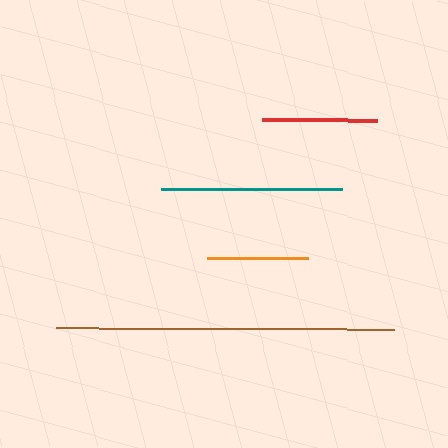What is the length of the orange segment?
The orange segment is approximately 100 pixels long.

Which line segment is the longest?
The brown line is the longest at approximately 339 pixels.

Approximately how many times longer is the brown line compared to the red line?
The brown line is approximately 3.0 times the length of the red line.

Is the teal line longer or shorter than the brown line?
The brown line is longer than the teal line.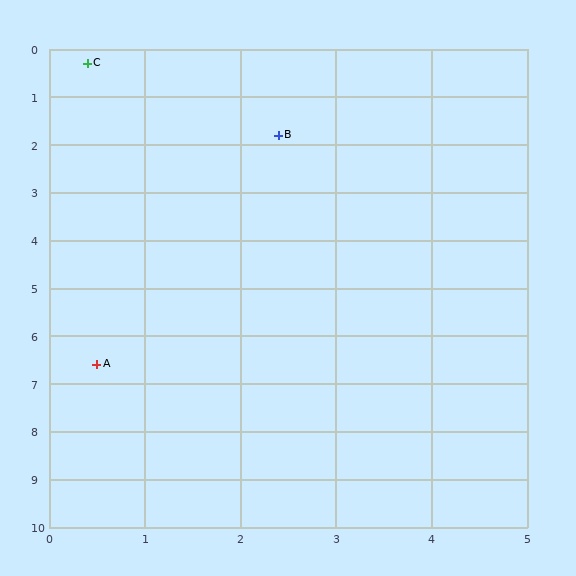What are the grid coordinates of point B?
Point B is at approximately (2.4, 1.8).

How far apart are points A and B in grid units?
Points A and B are about 5.2 grid units apart.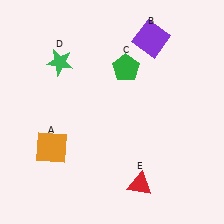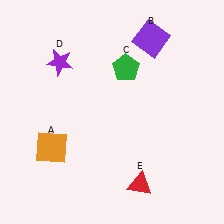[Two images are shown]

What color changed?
The star (D) changed from green in Image 1 to purple in Image 2.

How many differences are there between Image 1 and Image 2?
There is 1 difference between the two images.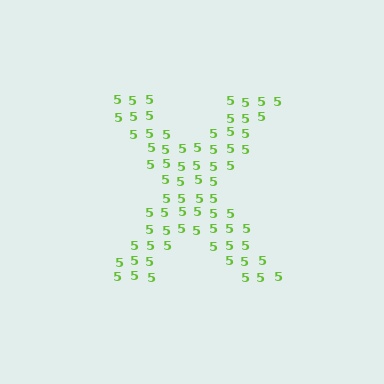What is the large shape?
The large shape is the letter X.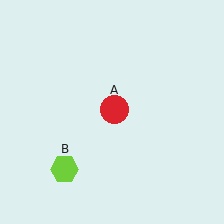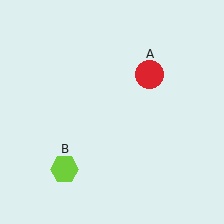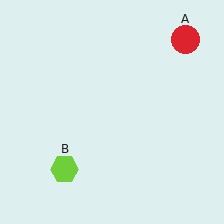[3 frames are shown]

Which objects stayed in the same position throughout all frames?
Lime hexagon (object B) remained stationary.